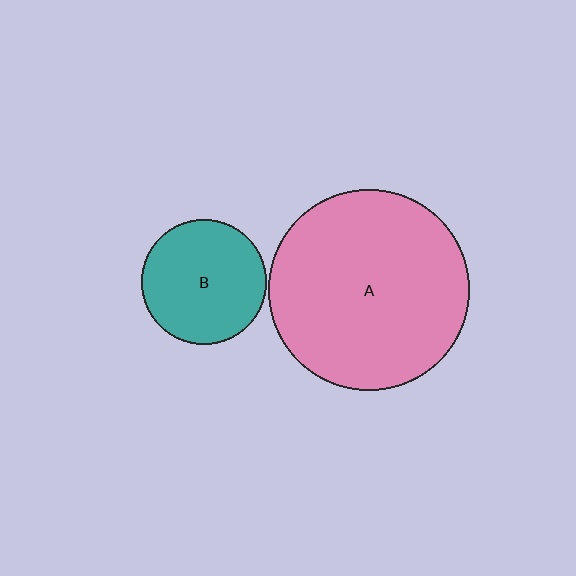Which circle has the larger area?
Circle A (pink).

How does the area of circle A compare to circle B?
Approximately 2.6 times.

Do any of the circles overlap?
No, none of the circles overlap.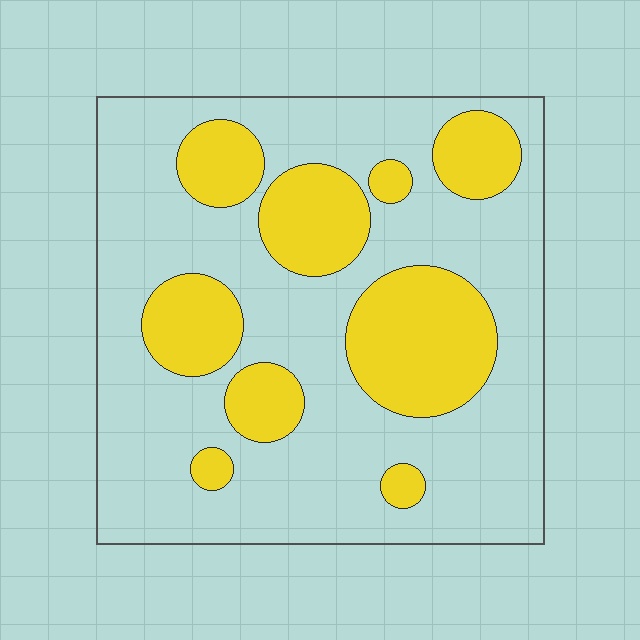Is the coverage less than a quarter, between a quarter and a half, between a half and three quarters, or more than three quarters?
Between a quarter and a half.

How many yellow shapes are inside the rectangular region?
9.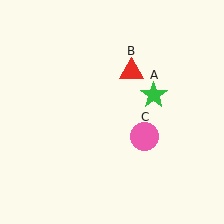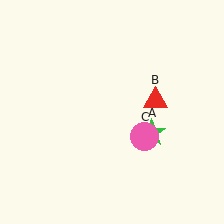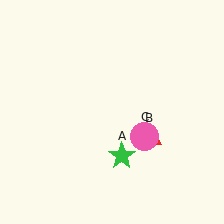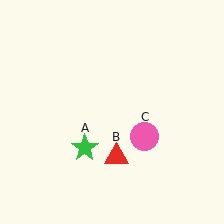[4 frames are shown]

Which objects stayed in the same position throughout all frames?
Pink circle (object C) remained stationary.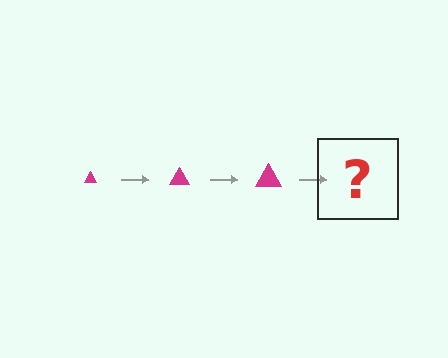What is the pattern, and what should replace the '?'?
The pattern is that the triangle gets progressively larger each step. The '?' should be a magenta triangle, larger than the previous one.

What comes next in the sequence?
The next element should be a magenta triangle, larger than the previous one.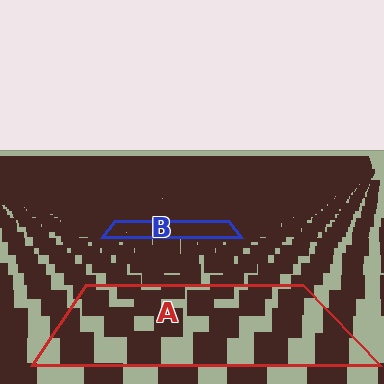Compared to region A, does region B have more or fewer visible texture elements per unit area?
Region B has more texture elements per unit area — they are packed more densely because it is farther away.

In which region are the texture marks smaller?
The texture marks are smaller in region B, because it is farther away.